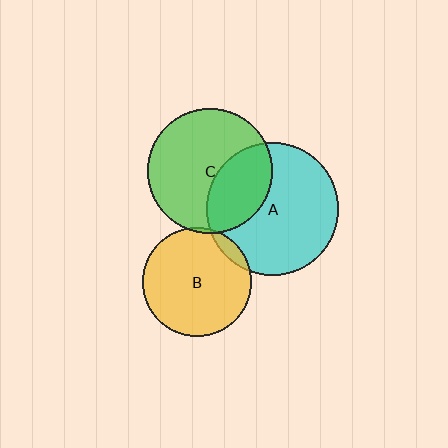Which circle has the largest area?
Circle A (cyan).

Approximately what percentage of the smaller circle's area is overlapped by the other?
Approximately 5%.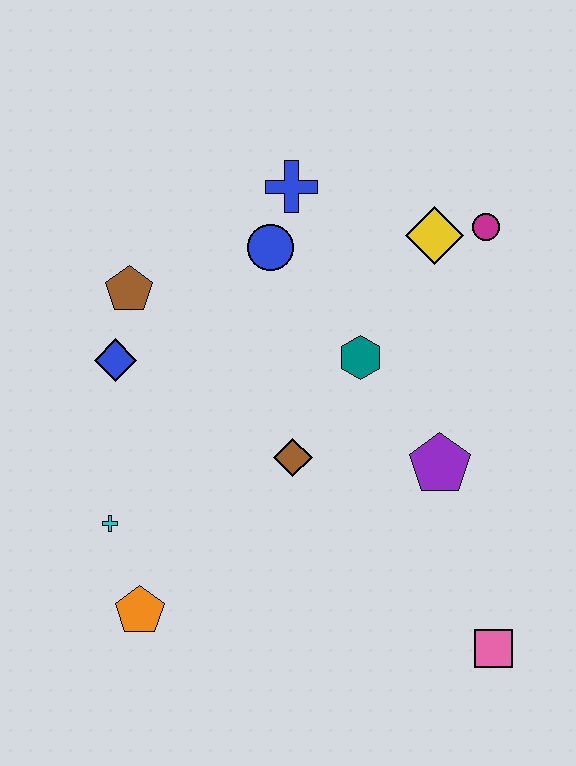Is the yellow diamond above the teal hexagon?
Yes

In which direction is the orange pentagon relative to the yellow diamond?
The orange pentagon is below the yellow diamond.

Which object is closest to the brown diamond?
The teal hexagon is closest to the brown diamond.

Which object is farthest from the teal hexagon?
The orange pentagon is farthest from the teal hexagon.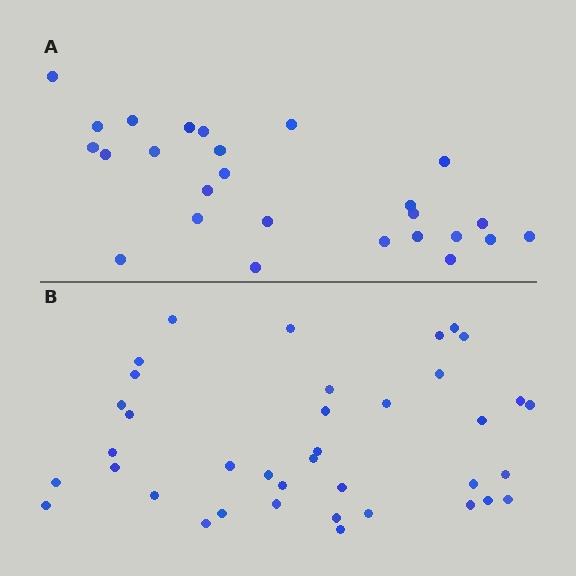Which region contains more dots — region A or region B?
Region B (the bottom region) has more dots.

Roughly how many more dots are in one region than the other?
Region B has roughly 12 or so more dots than region A.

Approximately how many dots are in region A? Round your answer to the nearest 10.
About 30 dots. (The exact count is 26, which rounds to 30.)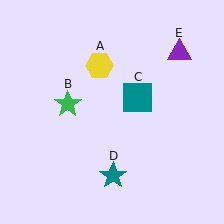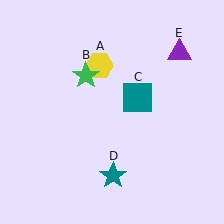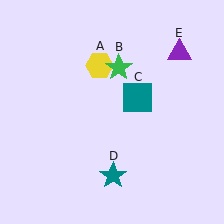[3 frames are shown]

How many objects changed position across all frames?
1 object changed position: green star (object B).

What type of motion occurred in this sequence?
The green star (object B) rotated clockwise around the center of the scene.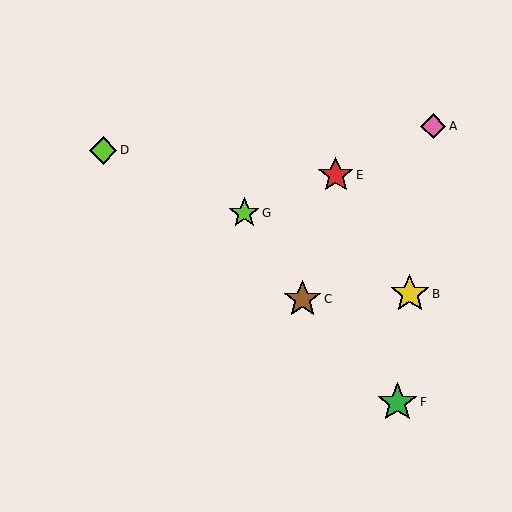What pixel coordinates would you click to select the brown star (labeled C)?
Click at (303, 299) to select the brown star C.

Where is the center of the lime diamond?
The center of the lime diamond is at (103, 150).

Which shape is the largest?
The green star (labeled F) is the largest.